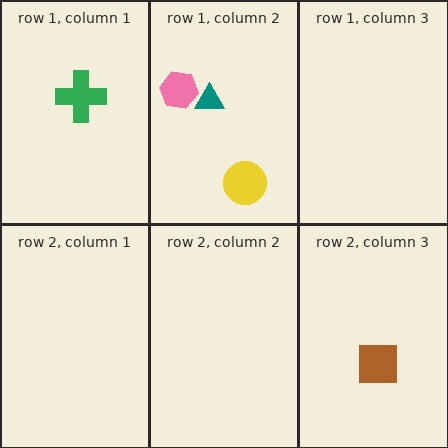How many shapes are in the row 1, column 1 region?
1.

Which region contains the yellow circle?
The row 1, column 2 region.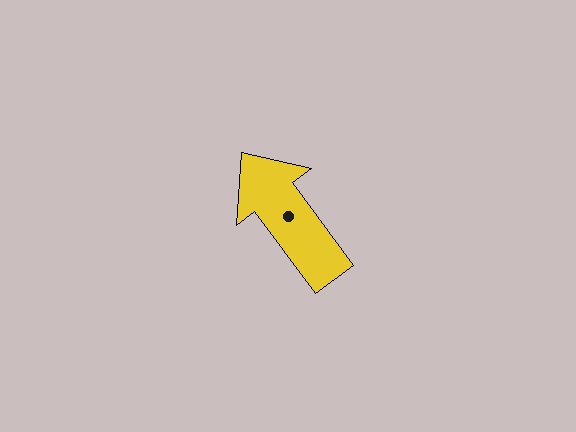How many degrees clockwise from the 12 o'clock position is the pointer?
Approximately 323 degrees.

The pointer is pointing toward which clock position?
Roughly 11 o'clock.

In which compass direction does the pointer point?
Northwest.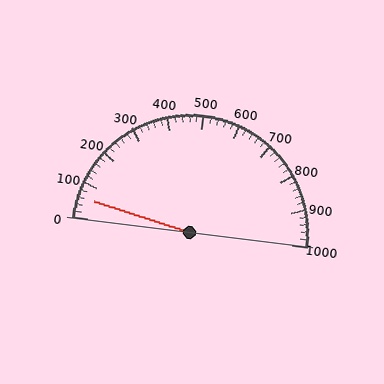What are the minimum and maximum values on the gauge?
The gauge ranges from 0 to 1000.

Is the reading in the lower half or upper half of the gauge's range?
The reading is in the lower half of the range (0 to 1000).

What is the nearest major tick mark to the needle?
The nearest major tick mark is 100.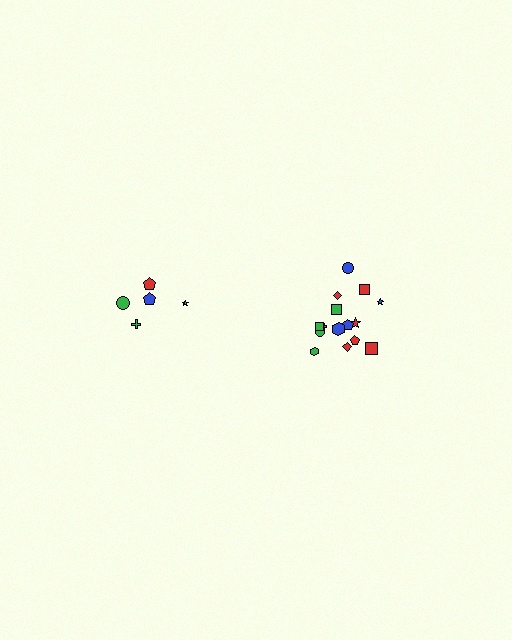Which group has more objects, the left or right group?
The right group.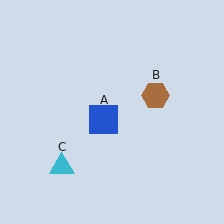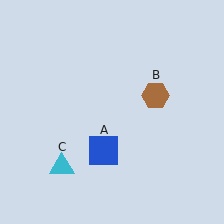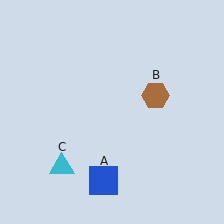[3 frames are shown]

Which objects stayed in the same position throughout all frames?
Brown hexagon (object B) and cyan triangle (object C) remained stationary.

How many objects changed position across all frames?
1 object changed position: blue square (object A).